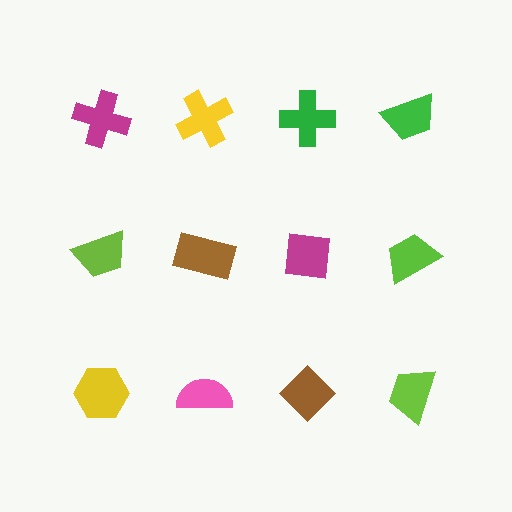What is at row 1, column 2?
A yellow cross.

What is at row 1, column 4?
A green trapezoid.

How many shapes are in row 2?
4 shapes.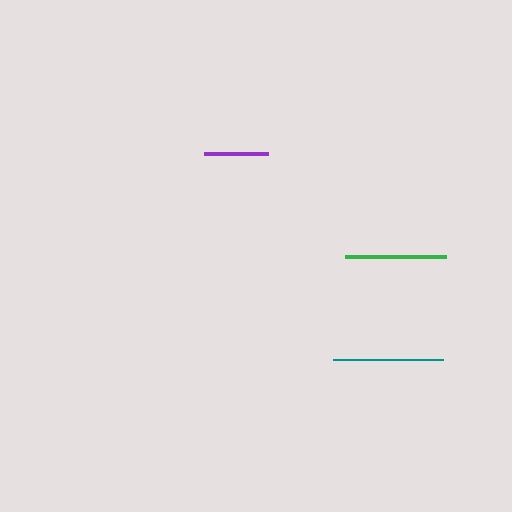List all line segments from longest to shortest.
From longest to shortest: teal, green, purple.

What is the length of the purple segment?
The purple segment is approximately 63 pixels long.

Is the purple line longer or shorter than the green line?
The green line is longer than the purple line.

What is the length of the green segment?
The green segment is approximately 101 pixels long.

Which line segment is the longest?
The teal line is the longest at approximately 110 pixels.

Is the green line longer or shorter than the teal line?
The teal line is longer than the green line.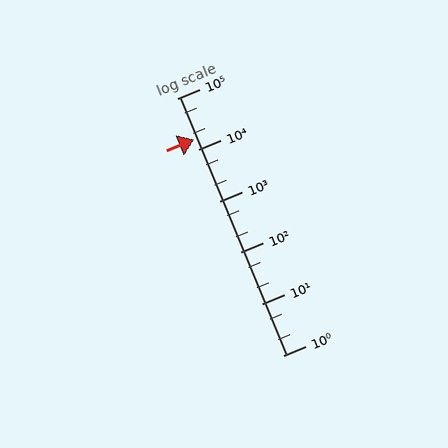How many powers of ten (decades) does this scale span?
The scale spans 5 decades, from 1 to 100000.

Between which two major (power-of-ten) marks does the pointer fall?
The pointer is between 10000 and 100000.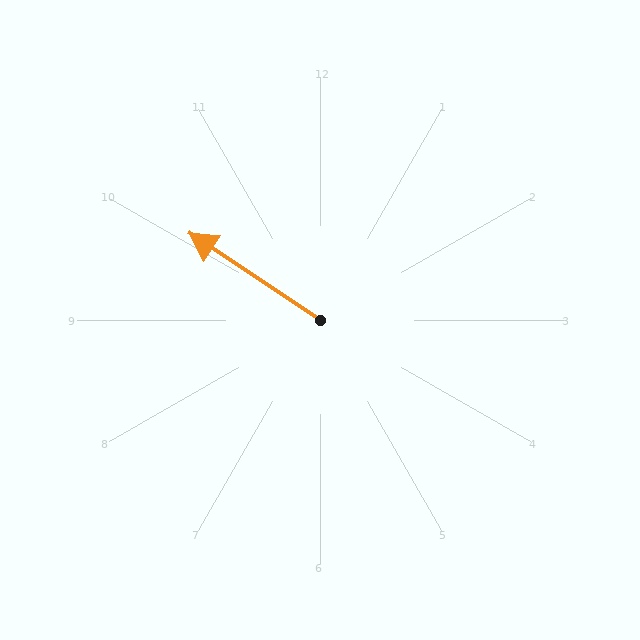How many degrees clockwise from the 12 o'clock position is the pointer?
Approximately 304 degrees.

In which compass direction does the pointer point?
Northwest.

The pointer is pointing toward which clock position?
Roughly 10 o'clock.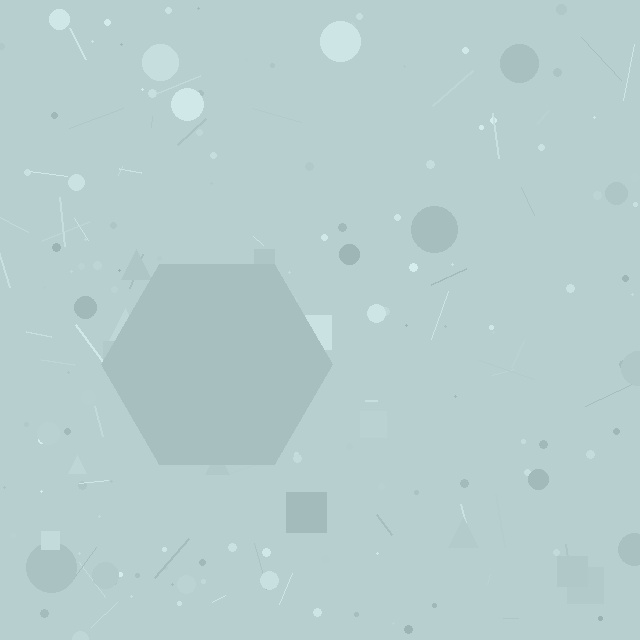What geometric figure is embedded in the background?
A hexagon is embedded in the background.